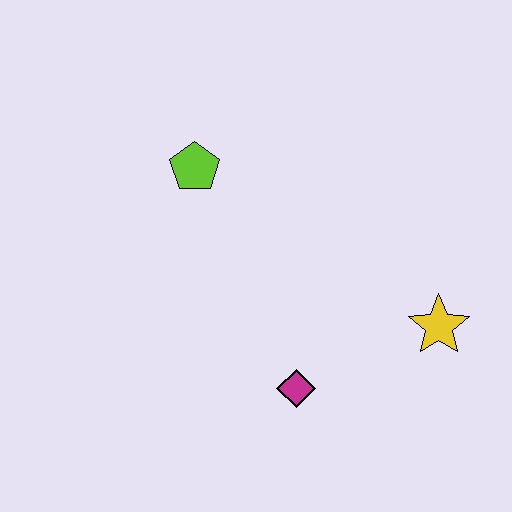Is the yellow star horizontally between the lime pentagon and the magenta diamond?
No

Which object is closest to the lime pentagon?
The magenta diamond is closest to the lime pentagon.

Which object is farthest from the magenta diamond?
The lime pentagon is farthest from the magenta diamond.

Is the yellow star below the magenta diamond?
No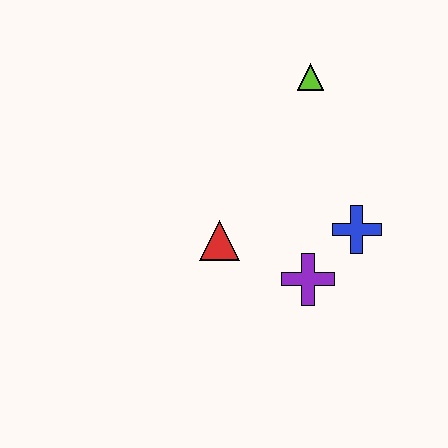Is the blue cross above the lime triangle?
No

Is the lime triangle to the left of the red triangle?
No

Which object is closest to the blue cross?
The purple cross is closest to the blue cross.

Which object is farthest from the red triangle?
The lime triangle is farthest from the red triangle.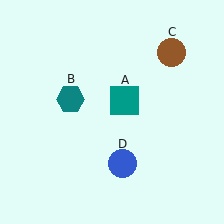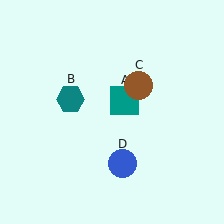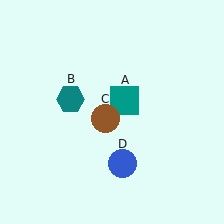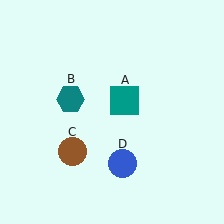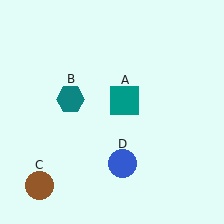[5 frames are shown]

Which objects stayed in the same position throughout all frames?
Teal square (object A) and teal hexagon (object B) and blue circle (object D) remained stationary.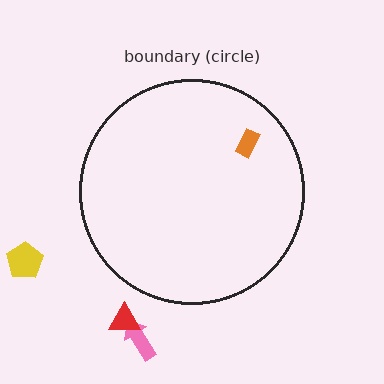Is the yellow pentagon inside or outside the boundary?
Outside.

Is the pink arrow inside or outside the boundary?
Outside.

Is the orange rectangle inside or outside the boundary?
Inside.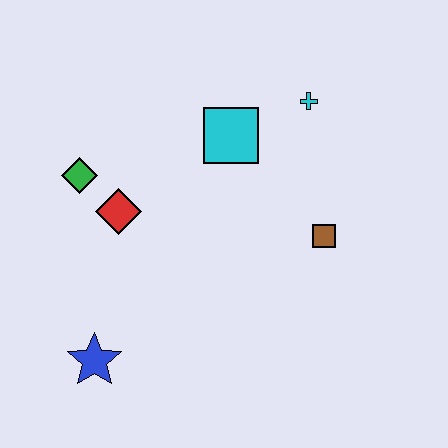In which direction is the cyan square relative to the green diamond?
The cyan square is to the right of the green diamond.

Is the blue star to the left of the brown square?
Yes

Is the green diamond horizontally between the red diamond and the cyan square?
No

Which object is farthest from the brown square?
The blue star is farthest from the brown square.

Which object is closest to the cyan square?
The cyan cross is closest to the cyan square.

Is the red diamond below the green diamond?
Yes